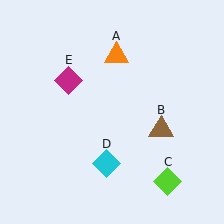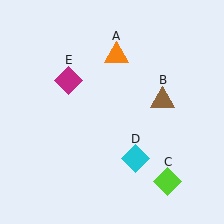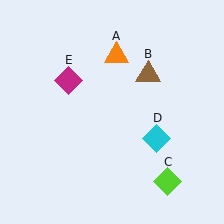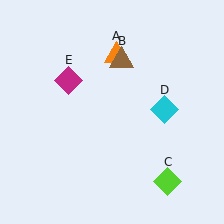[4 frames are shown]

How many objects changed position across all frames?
2 objects changed position: brown triangle (object B), cyan diamond (object D).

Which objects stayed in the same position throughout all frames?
Orange triangle (object A) and lime diamond (object C) and magenta diamond (object E) remained stationary.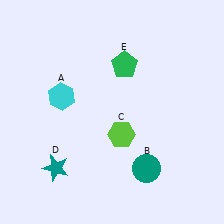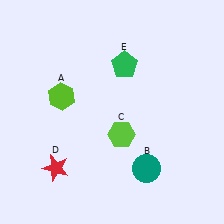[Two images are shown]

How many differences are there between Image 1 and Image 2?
There are 2 differences between the two images.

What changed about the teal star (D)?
In Image 1, D is teal. In Image 2, it changed to red.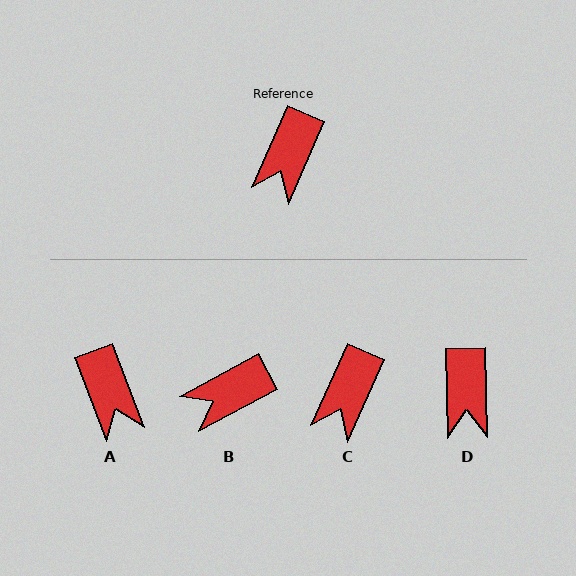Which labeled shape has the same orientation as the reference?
C.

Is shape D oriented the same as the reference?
No, it is off by about 25 degrees.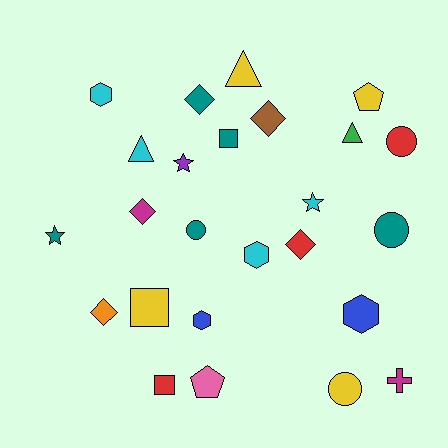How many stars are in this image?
There are 3 stars.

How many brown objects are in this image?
There is 1 brown object.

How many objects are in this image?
There are 25 objects.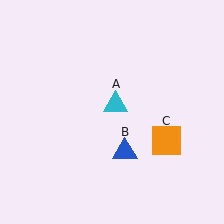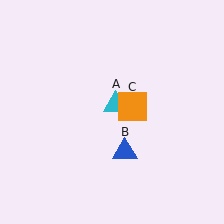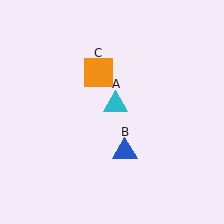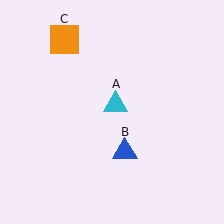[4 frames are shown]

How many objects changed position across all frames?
1 object changed position: orange square (object C).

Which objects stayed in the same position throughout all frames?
Cyan triangle (object A) and blue triangle (object B) remained stationary.